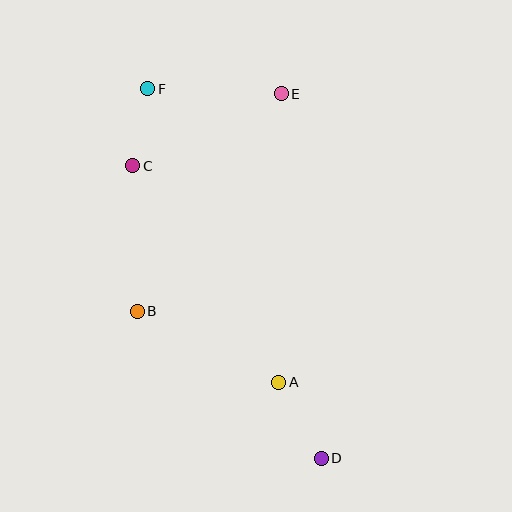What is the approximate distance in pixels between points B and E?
The distance between B and E is approximately 261 pixels.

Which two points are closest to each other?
Points C and F are closest to each other.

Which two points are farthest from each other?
Points D and F are farthest from each other.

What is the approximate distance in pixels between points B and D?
The distance between B and D is approximately 235 pixels.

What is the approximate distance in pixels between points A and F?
The distance between A and F is approximately 321 pixels.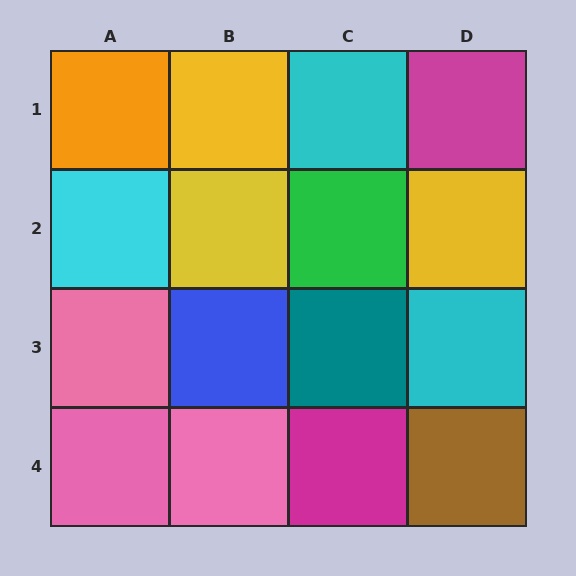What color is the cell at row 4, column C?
Magenta.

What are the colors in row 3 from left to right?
Pink, blue, teal, cyan.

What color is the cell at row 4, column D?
Brown.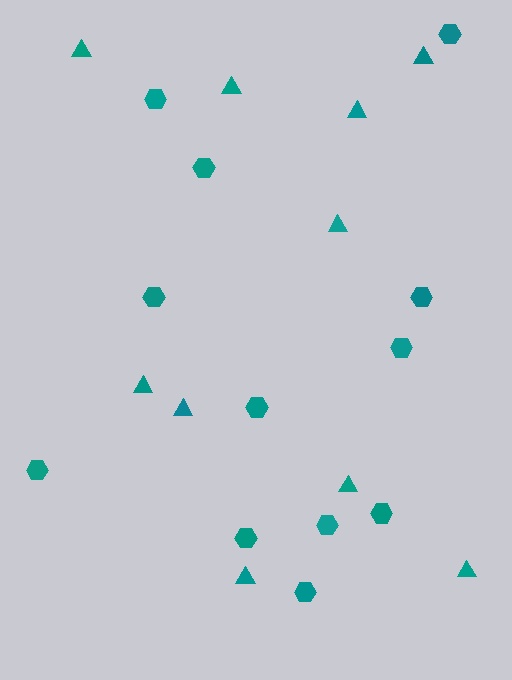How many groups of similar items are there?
There are 2 groups: one group of triangles (10) and one group of hexagons (12).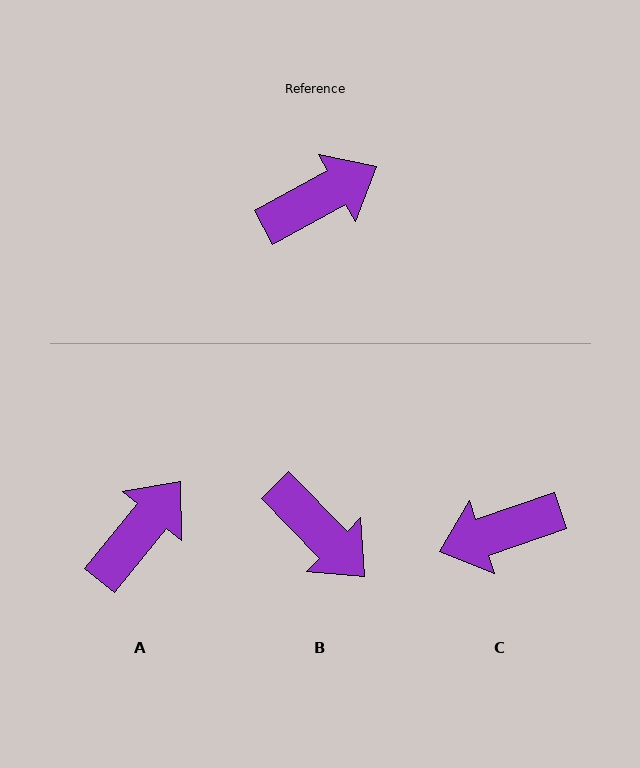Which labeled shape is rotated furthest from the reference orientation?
C, about 171 degrees away.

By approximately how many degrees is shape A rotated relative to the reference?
Approximately 23 degrees counter-clockwise.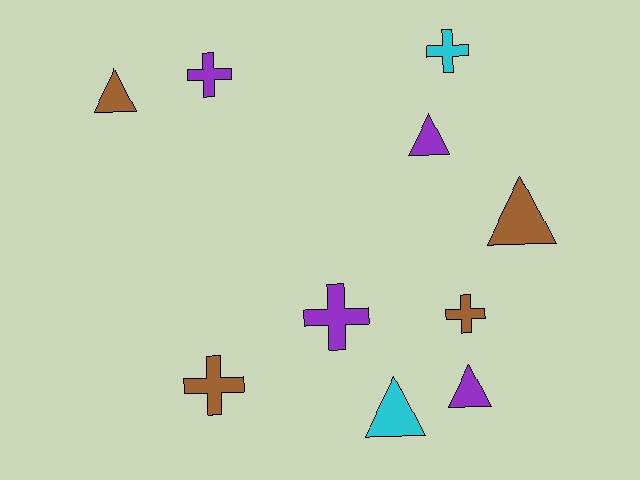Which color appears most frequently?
Purple, with 4 objects.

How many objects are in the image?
There are 10 objects.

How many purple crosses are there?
There are 2 purple crosses.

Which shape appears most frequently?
Triangle, with 5 objects.